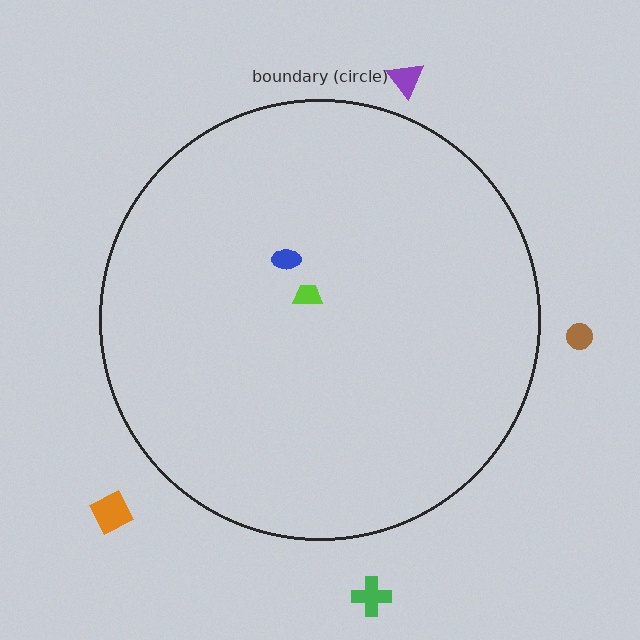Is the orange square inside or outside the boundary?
Outside.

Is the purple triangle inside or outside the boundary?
Outside.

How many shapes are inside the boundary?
2 inside, 4 outside.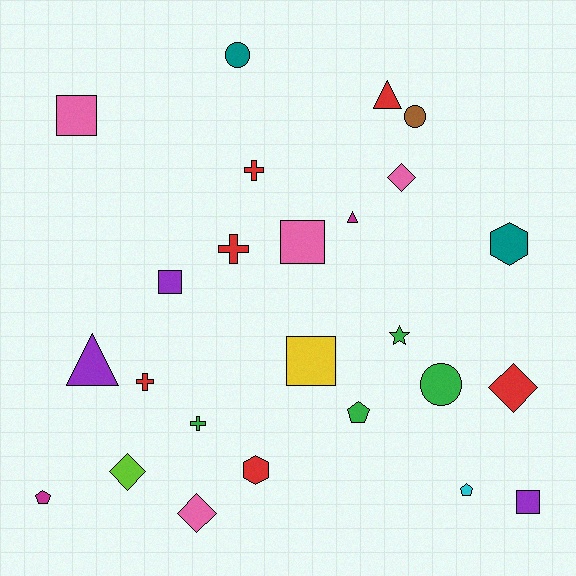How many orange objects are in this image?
There are no orange objects.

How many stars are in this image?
There is 1 star.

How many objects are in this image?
There are 25 objects.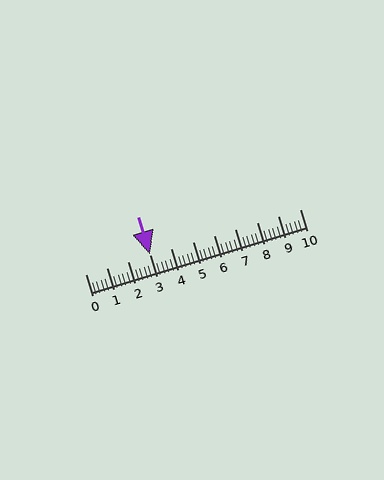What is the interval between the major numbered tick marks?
The major tick marks are spaced 1 units apart.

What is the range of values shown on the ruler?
The ruler shows values from 0 to 10.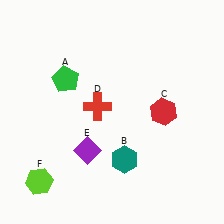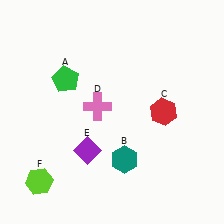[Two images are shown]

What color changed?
The cross (D) changed from red in Image 1 to pink in Image 2.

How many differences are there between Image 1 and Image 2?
There is 1 difference between the two images.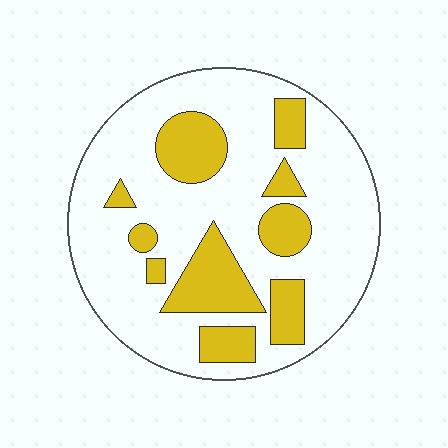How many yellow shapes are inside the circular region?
10.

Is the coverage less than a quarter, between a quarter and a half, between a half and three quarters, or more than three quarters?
Between a quarter and a half.